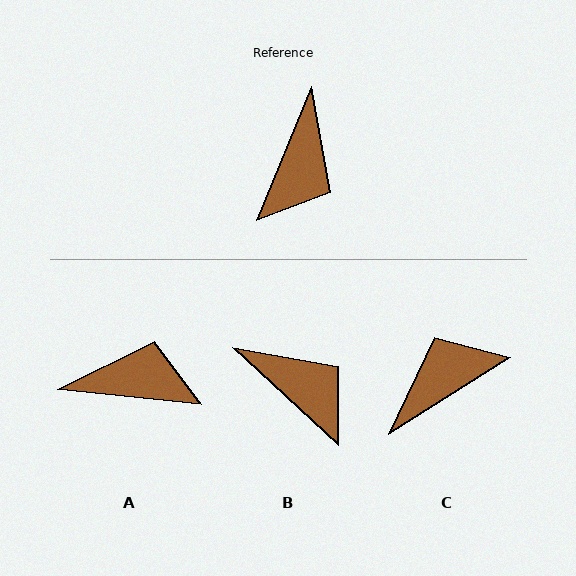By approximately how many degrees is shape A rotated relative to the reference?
Approximately 106 degrees counter-clockwise.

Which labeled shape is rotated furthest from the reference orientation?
C, about 145 degrees away.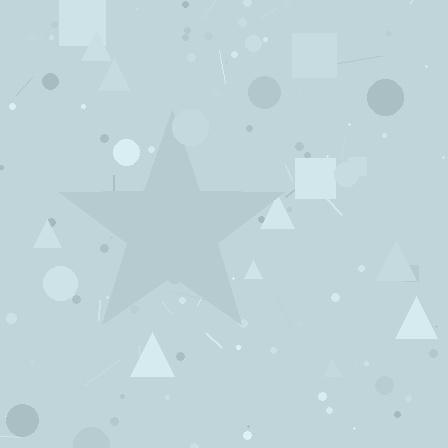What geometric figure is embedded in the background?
A star is embedded in the background.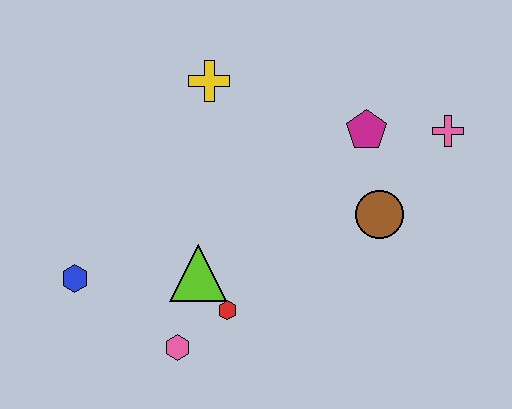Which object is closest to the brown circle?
The magenta pentagon is closest to the brown circle.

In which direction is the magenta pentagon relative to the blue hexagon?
The magenta pentagon is to the right of the blue hexagon.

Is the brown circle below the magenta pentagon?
Yes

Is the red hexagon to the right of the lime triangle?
Yes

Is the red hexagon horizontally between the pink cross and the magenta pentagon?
No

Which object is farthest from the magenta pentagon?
The blue hexagon is farthest from the magenta pentagon.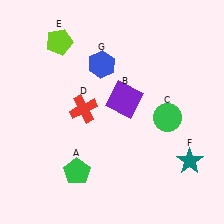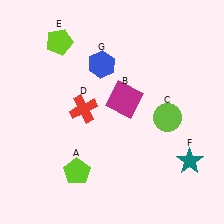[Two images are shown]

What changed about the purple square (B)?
In Image 1, B is purple. In Image 2, it changed to magenta.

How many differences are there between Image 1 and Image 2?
There are 3 differences between the two images.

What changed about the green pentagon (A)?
In Image 1, A is green. In Image 2, it changed to lime.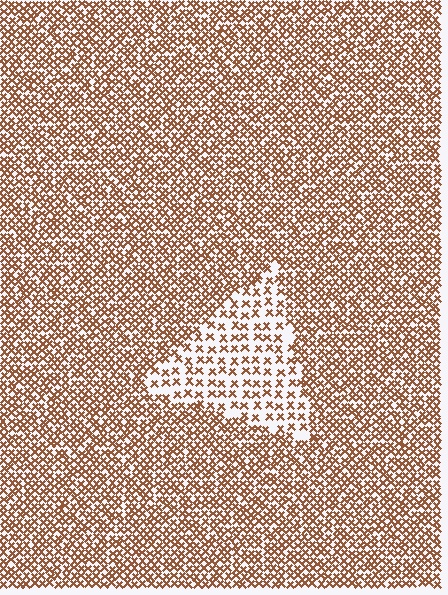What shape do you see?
I see a triangle.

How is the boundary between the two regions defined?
The boundary is defined by a change in element density (approximately 2.2x ratio). All elements are the same color, size, and shape.